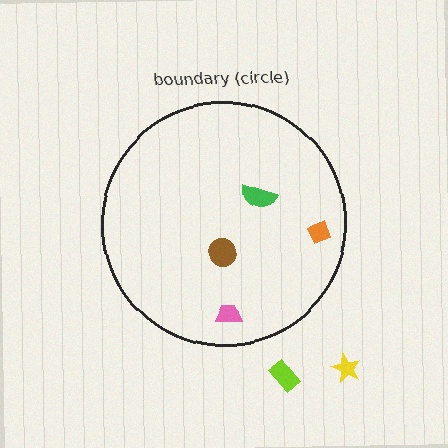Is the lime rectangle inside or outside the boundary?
Outside.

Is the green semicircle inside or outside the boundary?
Inside.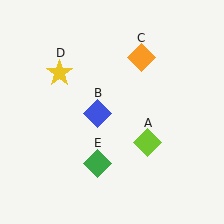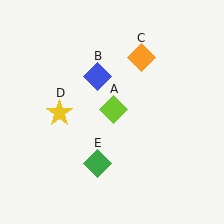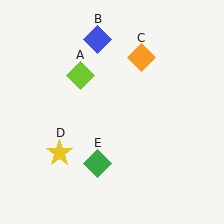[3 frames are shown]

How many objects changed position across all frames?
3 objects changed position: lime diamond (object A), blue diamond (object B), yellow star (object D).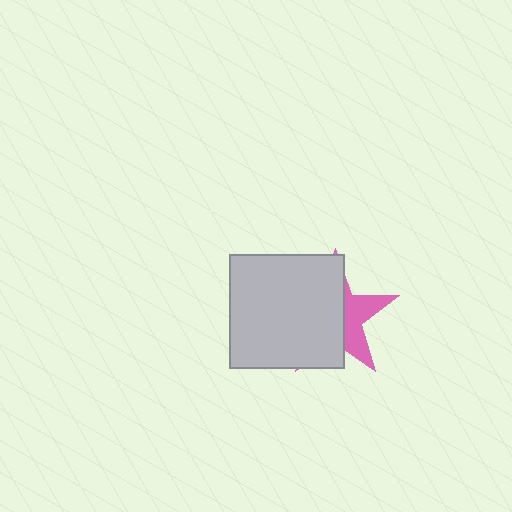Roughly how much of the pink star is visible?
A small part of it is visible (roughly 35%).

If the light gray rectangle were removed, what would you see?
You would see the complete pink star.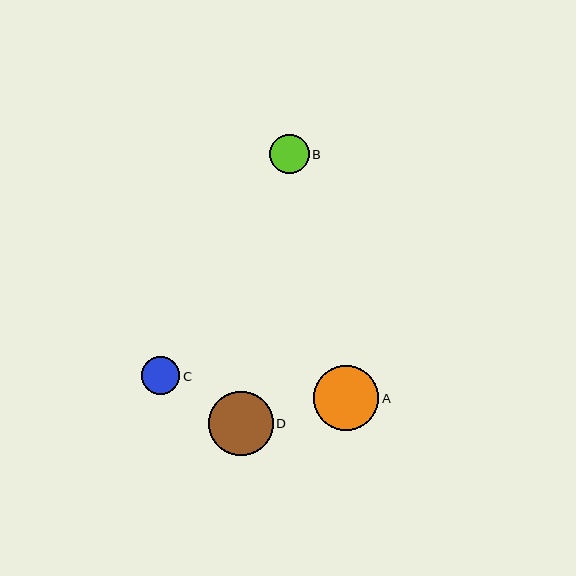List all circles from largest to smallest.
From largest to smallest: A, D, B, C.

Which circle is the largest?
Circle A is the largest with a size of approximately 65 pixels.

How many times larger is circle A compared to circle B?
Circle A is approximately 1.7 times the size of circle B.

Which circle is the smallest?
Circle C is the smallest with a size of approximately 38 pixels.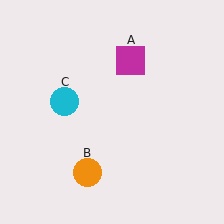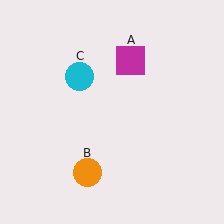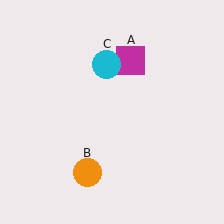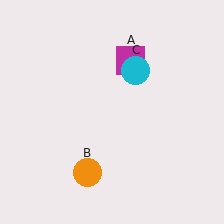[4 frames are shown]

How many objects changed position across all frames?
1 object changed position: cyan circle (object C).